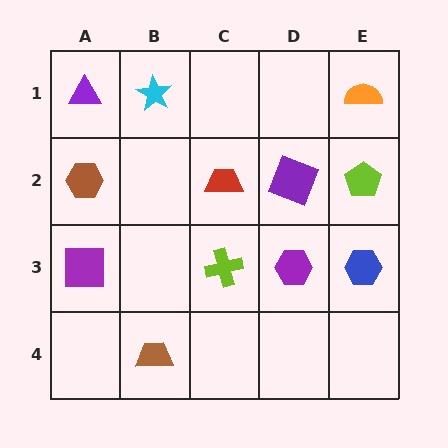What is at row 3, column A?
A purple square.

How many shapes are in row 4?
1 shape.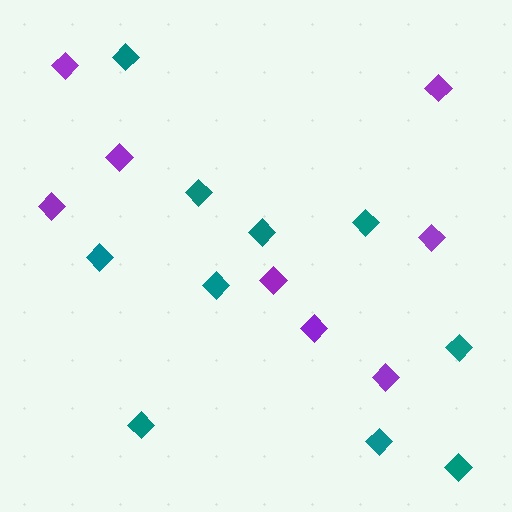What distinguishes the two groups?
There are 2 groups: one group of teal diamonds (10) and one group of purple diamonds (8).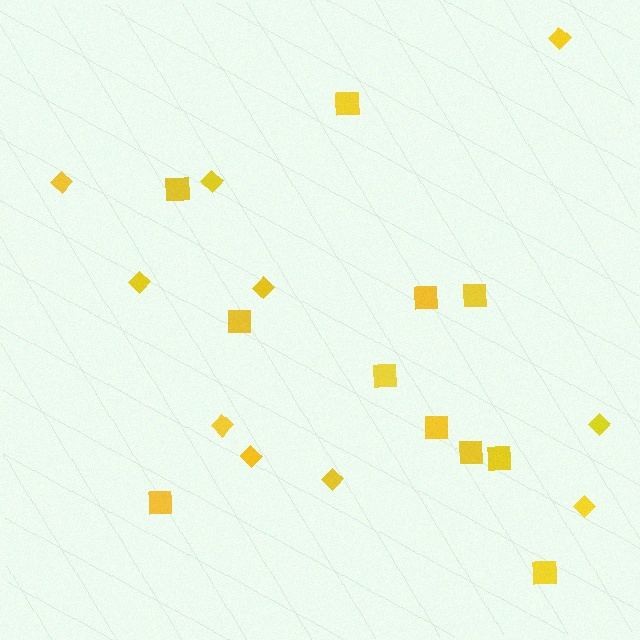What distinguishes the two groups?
There are 2 groups: one group of squares (11) and one group of diamonds (10).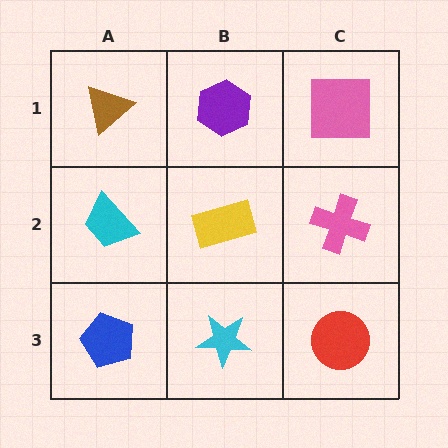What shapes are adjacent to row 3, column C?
A pink cross (row 2, column C), a cyan star (row 3, column B).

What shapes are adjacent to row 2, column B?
A purple hexagon (row 1, column B), a cyan star (row 3, column B), a cyan trapezoid (row 2, column A), a pink cross (row 2, column C).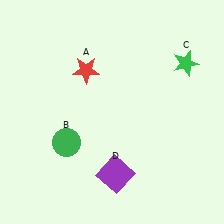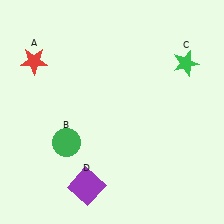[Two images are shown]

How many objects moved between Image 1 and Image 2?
2 objects moved between the two images.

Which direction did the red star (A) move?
The red star (A) moved left.